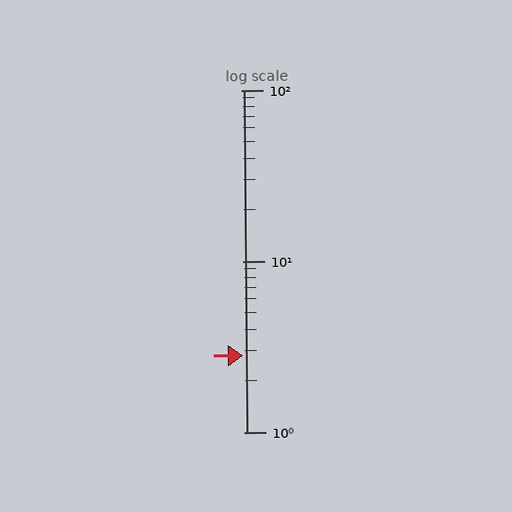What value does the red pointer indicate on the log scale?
The pointer indicates approximately 2.8.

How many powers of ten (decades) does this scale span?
The scale spans 2 decades, from 1 to 100.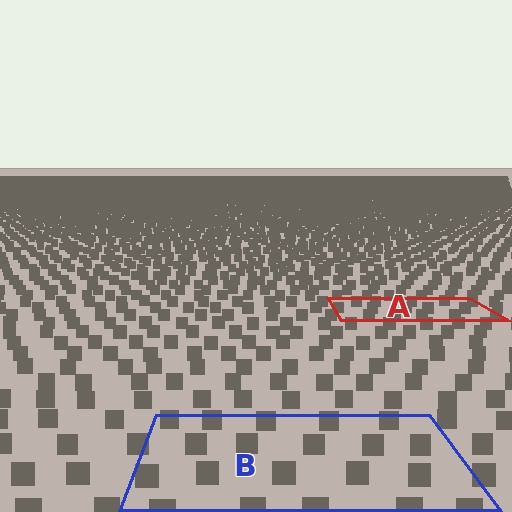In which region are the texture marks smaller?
The texture marks are smaller in region A, because it is farther away.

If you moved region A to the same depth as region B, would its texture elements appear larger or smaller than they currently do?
They would appear larger. At a closer depth, the same texture elements are projected at a bigger on-screen size.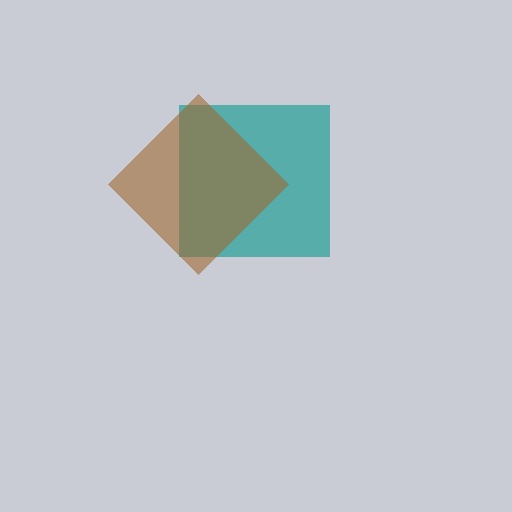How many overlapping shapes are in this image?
There are 2 overlapping shapes in the image.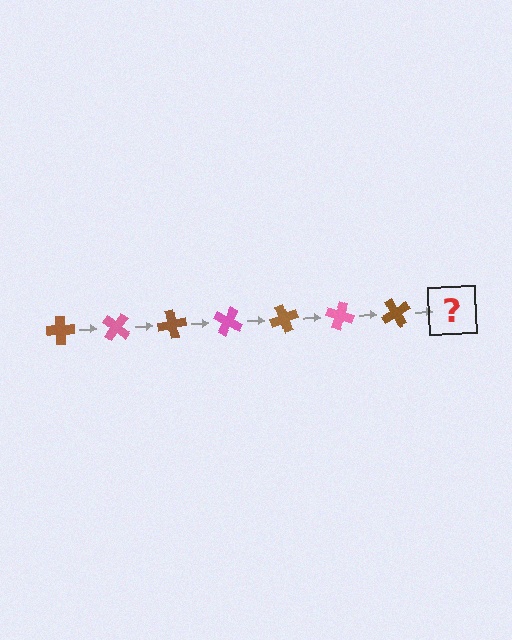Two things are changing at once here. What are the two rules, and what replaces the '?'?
The two rules are that it rotates 40 degrees each step and the color cycles through brown and pink. The '?' should be a pink cross, rotated 280 degrees from the start.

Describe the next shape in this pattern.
It should be a pink cross, rotated 280 degrees from the start.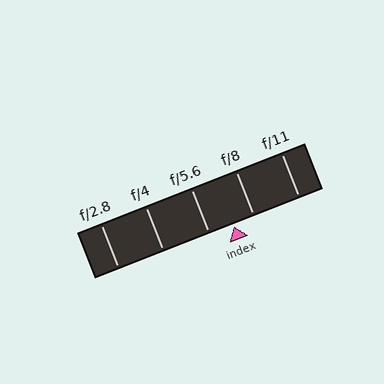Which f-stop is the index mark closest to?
The index mark is closest to f/8.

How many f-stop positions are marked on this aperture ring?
There are 5 f-stop positions marked.